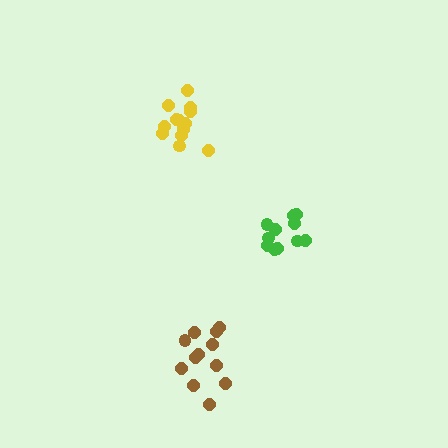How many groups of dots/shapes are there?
There are 3 groups.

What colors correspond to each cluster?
The clusters are colored: yellow, brown, green.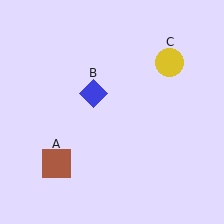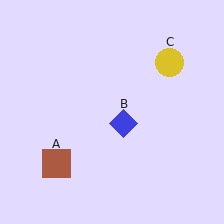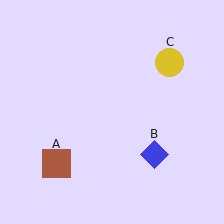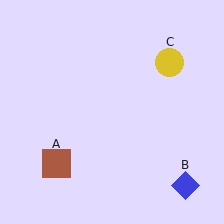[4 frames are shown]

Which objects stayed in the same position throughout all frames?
Brown square (object A) and yellow circle (object C) remained stationary.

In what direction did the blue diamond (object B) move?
The blue diamond (object B) moved down and to the right.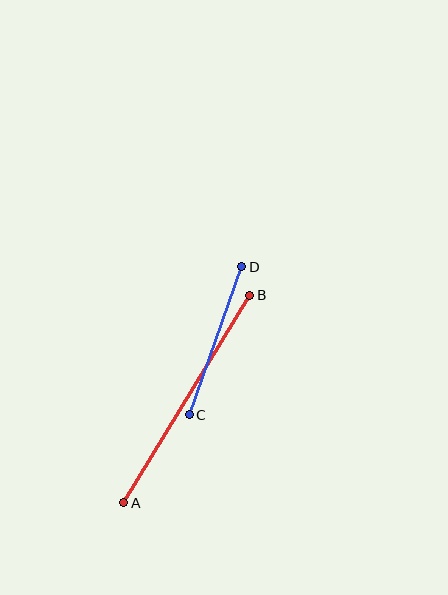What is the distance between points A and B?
The distance is approximately 243 pixels.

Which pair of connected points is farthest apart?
Points A and B are farthest apart.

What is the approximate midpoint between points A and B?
The midpoint is at approximately (187, 399) pixels.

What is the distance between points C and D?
The distance is approximately 157 pixels.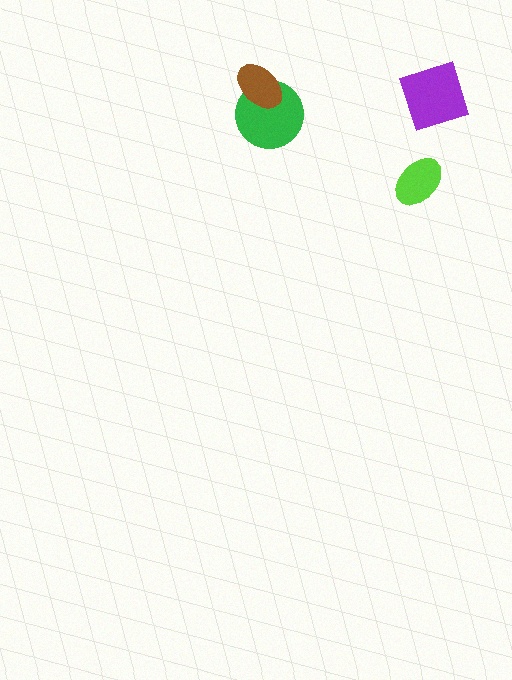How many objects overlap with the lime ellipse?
0 objects overlap with the lime ellipse.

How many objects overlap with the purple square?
0 objects overlap with the purple square.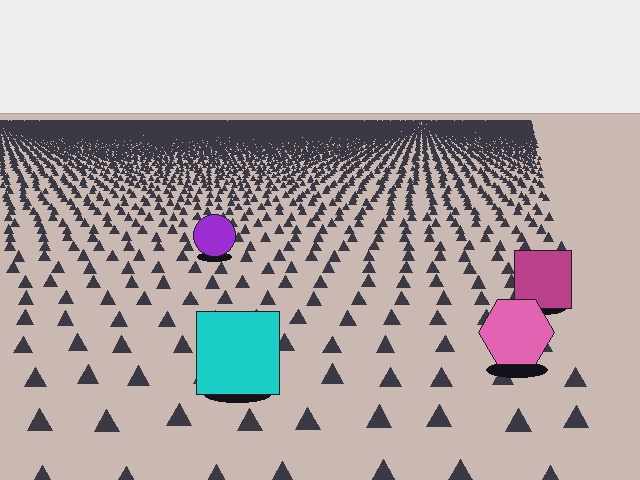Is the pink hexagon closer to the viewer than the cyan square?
No. The cyan square is closer — you can tell from the texture gradient: the ground texture is coarser near it.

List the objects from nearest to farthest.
From nearest to farthest: the cyan square, the pink hexagon, the magenta square, the purple circle.